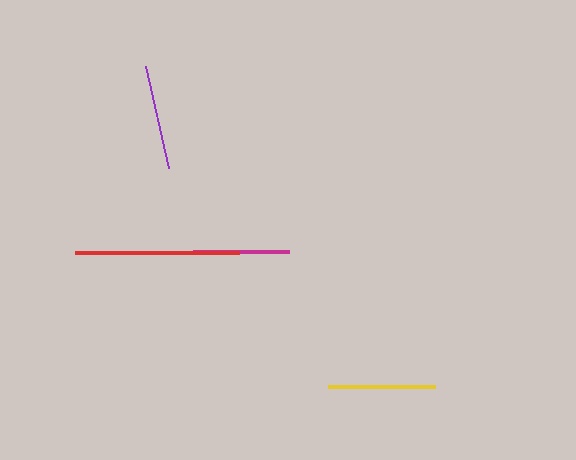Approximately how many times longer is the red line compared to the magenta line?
The red line is approximately 1.7 times the length of the magenta line.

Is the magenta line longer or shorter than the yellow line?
The yellow line is longer than the magenta line.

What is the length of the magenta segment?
The magenta segment is approximately 96 pixels long.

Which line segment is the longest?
The red line is the longest at approximately 164 pixels.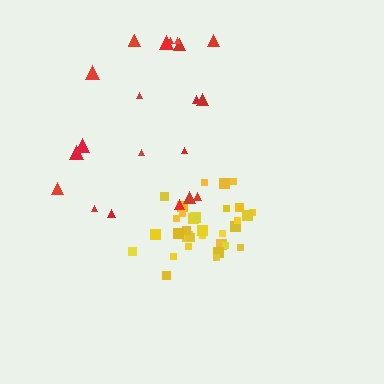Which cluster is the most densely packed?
Yellow.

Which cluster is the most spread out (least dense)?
Red.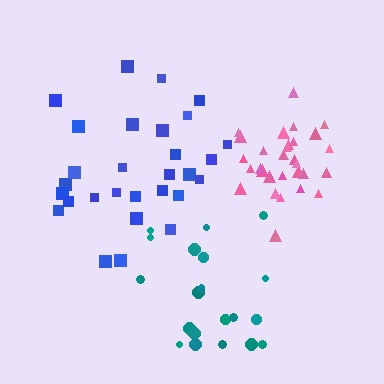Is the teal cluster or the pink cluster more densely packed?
Pink.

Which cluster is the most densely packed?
Pink.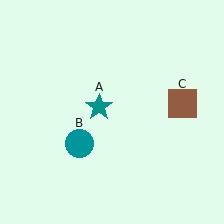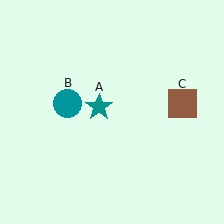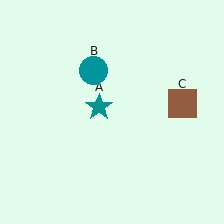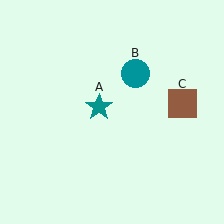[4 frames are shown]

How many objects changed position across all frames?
1 object changed position: teal circle (object B).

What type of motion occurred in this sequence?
The teal circle (object B) rotated clockwise around the center of the scene.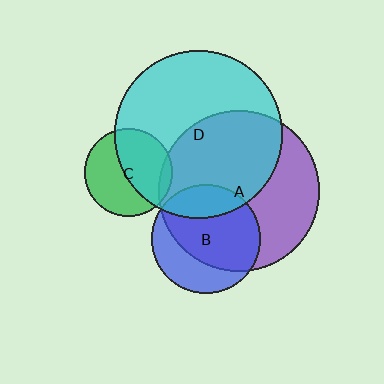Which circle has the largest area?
Circle D (cyan).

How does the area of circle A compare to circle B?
Approximately 2.2 times.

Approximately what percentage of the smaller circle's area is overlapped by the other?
Approximately 50%.